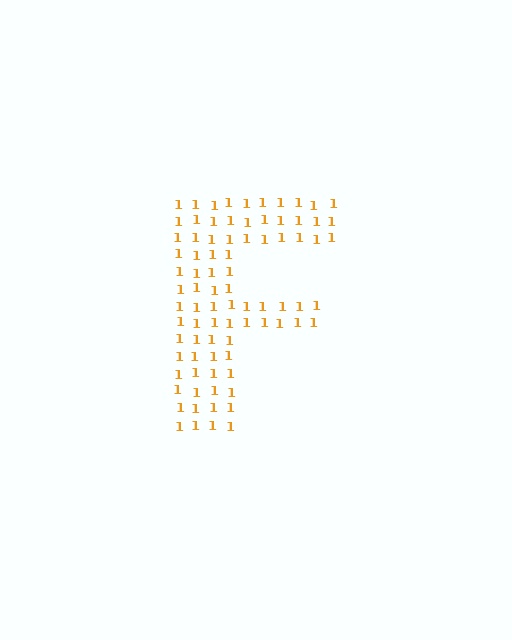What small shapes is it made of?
It is made of small digit 1's.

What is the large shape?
The large shape is the letter F.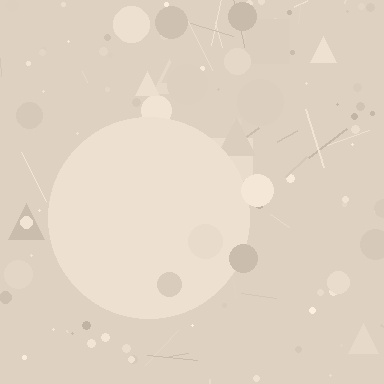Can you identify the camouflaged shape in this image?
The camouflaged shape is a circle.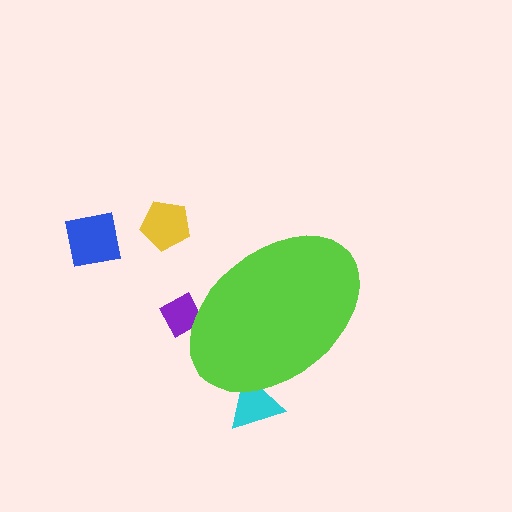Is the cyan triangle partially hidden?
Yes, the cyan triangle is partially hidden behind the lime ellipse.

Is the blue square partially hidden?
No, the blue square is fully visible.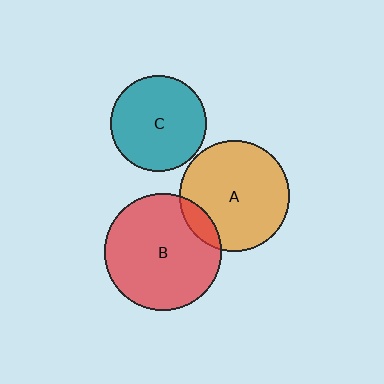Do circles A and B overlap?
Yes.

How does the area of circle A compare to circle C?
Approximately 1.3 times.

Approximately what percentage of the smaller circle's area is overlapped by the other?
Approximately 10%.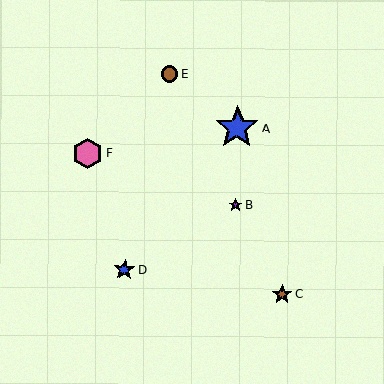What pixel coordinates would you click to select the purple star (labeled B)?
Click at (235, 205) to select the purple star B.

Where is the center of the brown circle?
The center of the brown circle is at (170, 74).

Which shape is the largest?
The blue star (labeled A) is the largest.